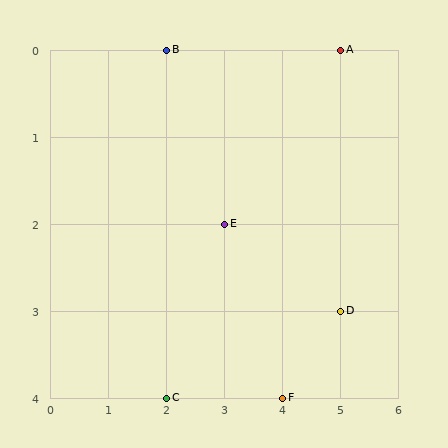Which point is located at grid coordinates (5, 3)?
Point D is at (5, 3).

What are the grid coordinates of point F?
Point F is at grid coordinates (4, 4).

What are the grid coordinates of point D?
Point D is at grid coordinates (5, 3).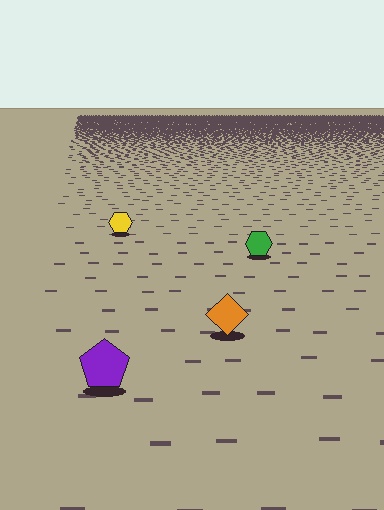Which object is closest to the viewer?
The purple pentagon is closest. The texture marks near it are larger and more spread out.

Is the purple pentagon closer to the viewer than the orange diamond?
Yes. The purple pentagon is closer — you can tell from the texture gradient: the ground texture is coarser near it.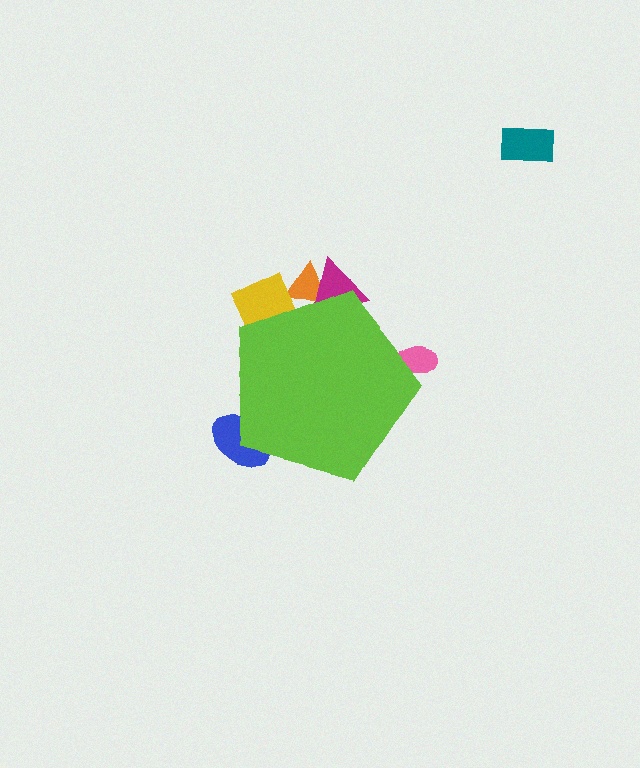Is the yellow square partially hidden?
Yes, the yellow square is partially hidden behind the lime pentagon.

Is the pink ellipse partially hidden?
Yes, the pink ellipse is partially hidden behind the lime pentagon.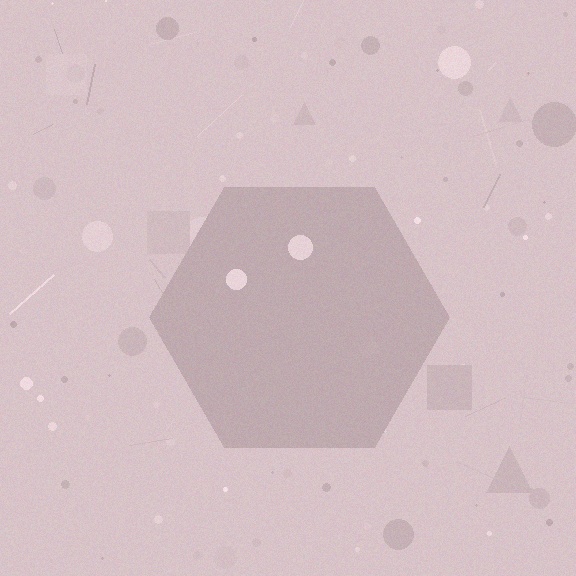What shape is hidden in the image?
A hexagon is hidden in the image.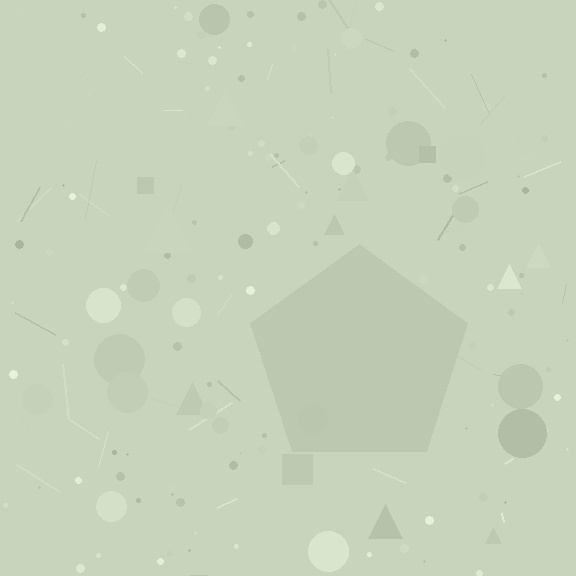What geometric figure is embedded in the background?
A pentagon is embedded in the background.